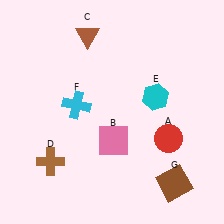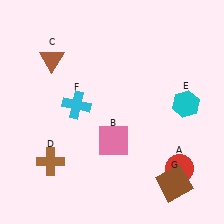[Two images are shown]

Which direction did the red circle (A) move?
The red circle (A) moved down.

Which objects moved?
The objects that moved are: the red circle (A), the brown triangle (C), the cyan hexagon (E).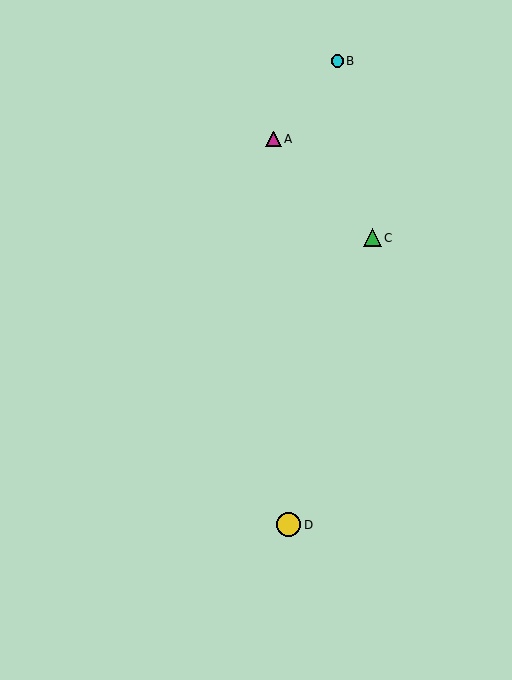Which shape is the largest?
The yellow circle (labeled D) is the largest.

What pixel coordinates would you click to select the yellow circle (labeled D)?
Click at (289, 525) to select the yellow circle D.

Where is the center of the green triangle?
The center of the green triangle is at (373, 238).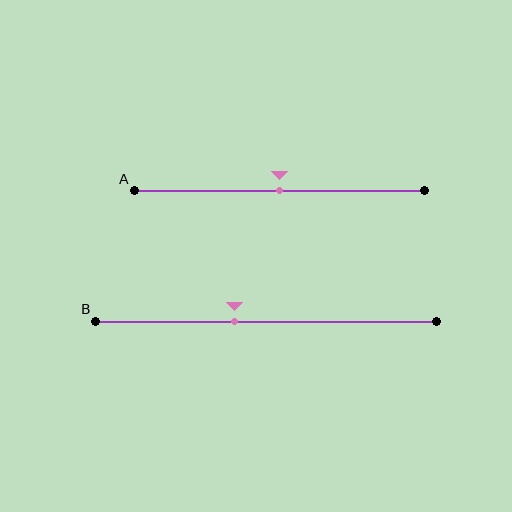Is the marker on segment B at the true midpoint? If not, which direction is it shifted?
No, the marker on segment B is shifted to the left by about 9% of the segment length.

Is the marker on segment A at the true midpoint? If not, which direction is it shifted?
Yes, the marker on segment A is at the true midpoint.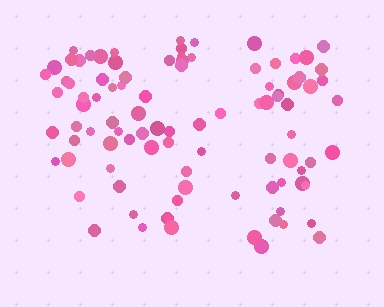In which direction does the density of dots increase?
From bottom to top, with the top side densest.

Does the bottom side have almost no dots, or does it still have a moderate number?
Still a moderate number, just noticeably fewer than the top.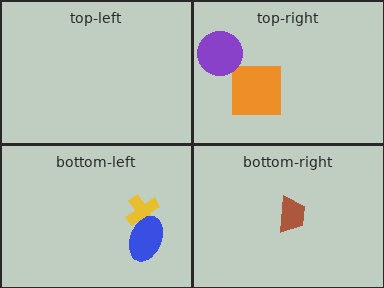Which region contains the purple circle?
The top-right region.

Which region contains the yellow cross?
The bottom-left region.